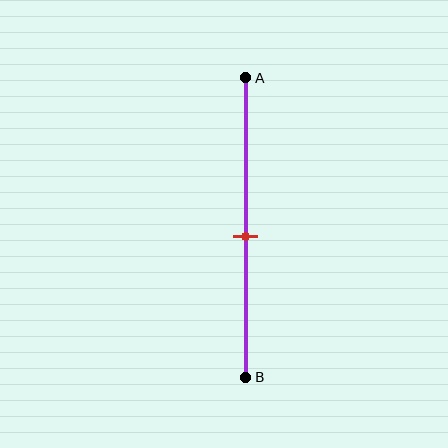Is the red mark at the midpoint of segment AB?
Yes, the mark is approximately at the midpoint.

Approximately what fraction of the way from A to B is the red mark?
The red mark is approximately 55% of the way from A to B.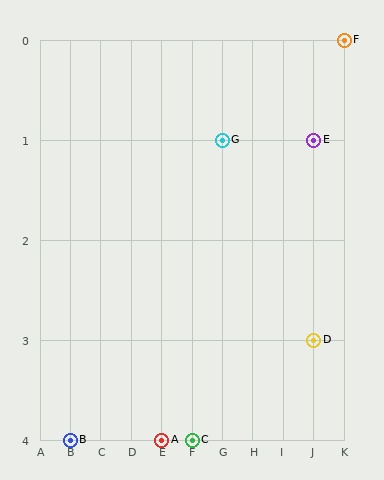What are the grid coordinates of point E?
Point E is at grid coordinates (J, 1).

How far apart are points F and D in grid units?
Points F and D are 1 column and 3 rows apart (about 3.2 grid units diagonally).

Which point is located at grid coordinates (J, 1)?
Point E is at (J, 1).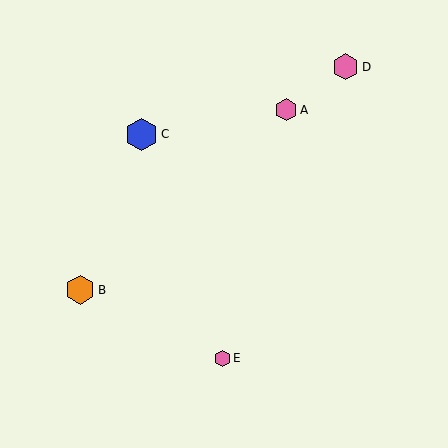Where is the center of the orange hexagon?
The center of the orange hexagon is at (80, 290).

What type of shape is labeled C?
Shape C is a blue hexagon.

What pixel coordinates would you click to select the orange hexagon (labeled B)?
Click at (80, 290) to select the orange hexagon B.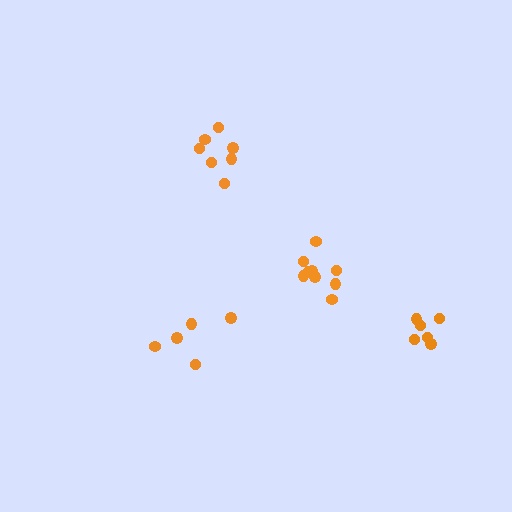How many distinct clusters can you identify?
There are 4 distinct clusters.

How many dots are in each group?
Group 1: 9 dots, Group 2: 7 dots, Group 3: 5 dots, Group 4: 6 dots (27 total).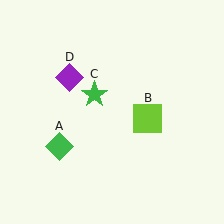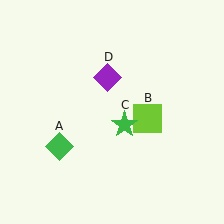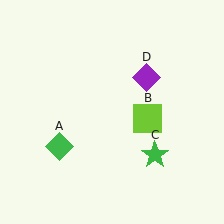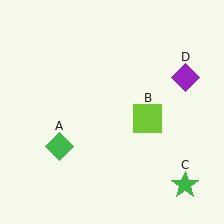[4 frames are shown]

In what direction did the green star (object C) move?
The green star (object C) moved down and to the right.